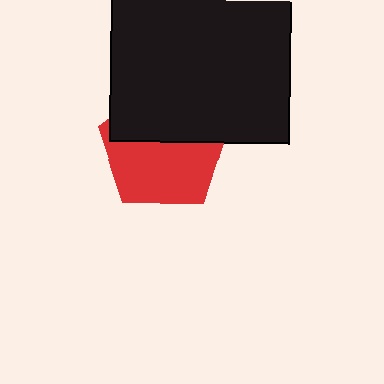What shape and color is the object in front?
The object in front is a black square.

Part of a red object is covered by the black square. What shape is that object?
It is a pentagon.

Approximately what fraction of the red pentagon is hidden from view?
Roughly 44% of the red pentagon is hidden behind the black square.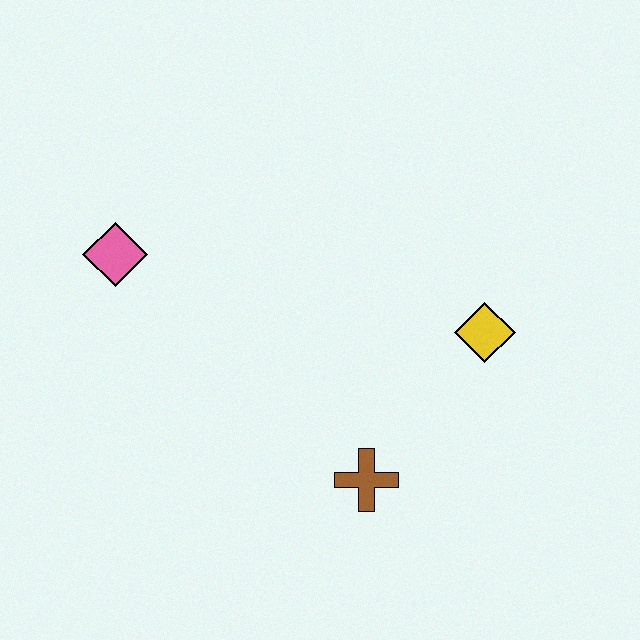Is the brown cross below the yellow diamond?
Yes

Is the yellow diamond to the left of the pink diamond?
No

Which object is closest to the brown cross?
The yellow diamond is closest to the brown cross.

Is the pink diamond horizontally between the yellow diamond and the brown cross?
No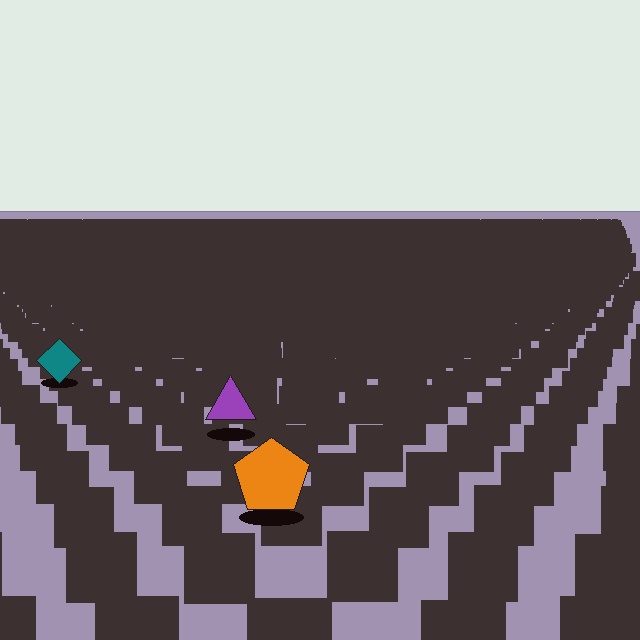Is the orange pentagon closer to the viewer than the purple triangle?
Yes. The orange pentagon is closer — you can tell from the texture gradient: the ground texture is coarser near it.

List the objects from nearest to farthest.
From nearest to farthest: the orange pentagon, the purple triangle, the teal diamond.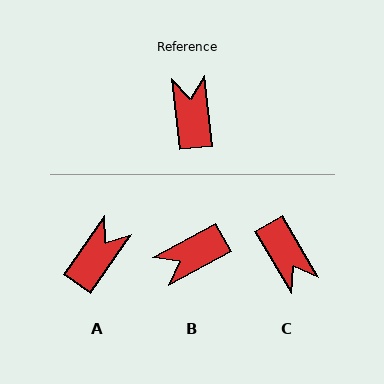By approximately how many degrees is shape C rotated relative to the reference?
Approximately 156 degrees clockwise.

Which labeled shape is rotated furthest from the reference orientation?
C, about 156 degrees away.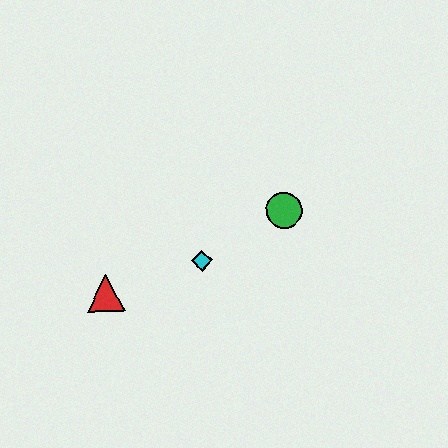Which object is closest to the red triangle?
The cyan diamond is closest to the red triangle.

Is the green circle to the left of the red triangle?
No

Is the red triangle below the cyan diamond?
Yes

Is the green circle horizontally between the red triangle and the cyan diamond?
No